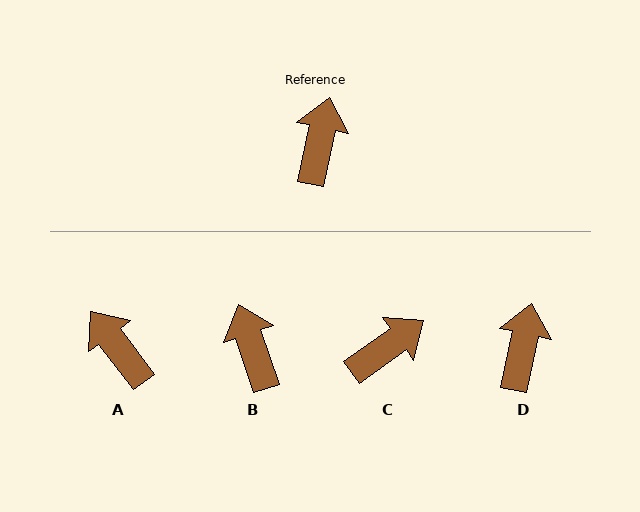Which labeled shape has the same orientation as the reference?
D.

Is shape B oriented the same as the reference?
No, it is off by about 31 degrees.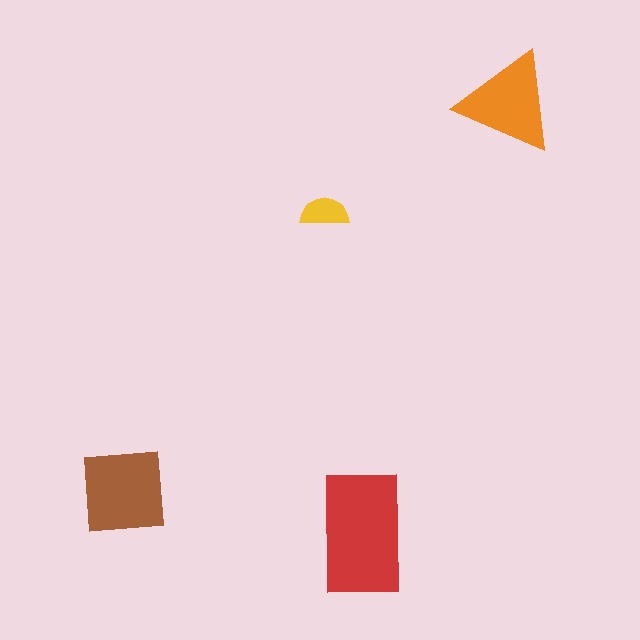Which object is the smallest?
The yellow semicircle.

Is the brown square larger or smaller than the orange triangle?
Larger.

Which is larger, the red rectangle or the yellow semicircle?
The red rectangle.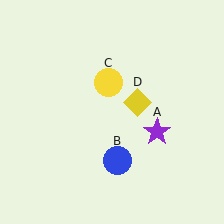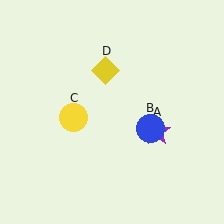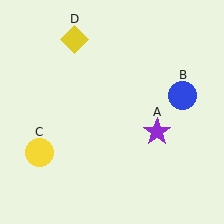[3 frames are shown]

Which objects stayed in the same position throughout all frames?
Purple star (object A) remained stationary.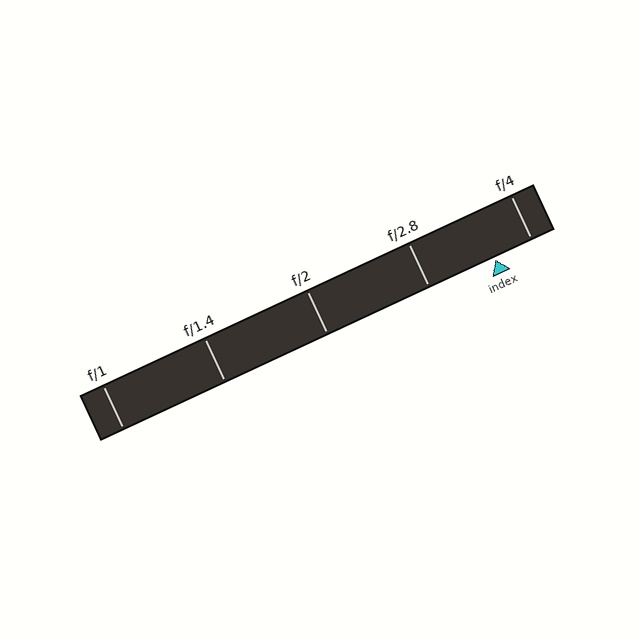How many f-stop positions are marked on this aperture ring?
There are 5 f-stop positions marked.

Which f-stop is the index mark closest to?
The index mark is closest to f/4.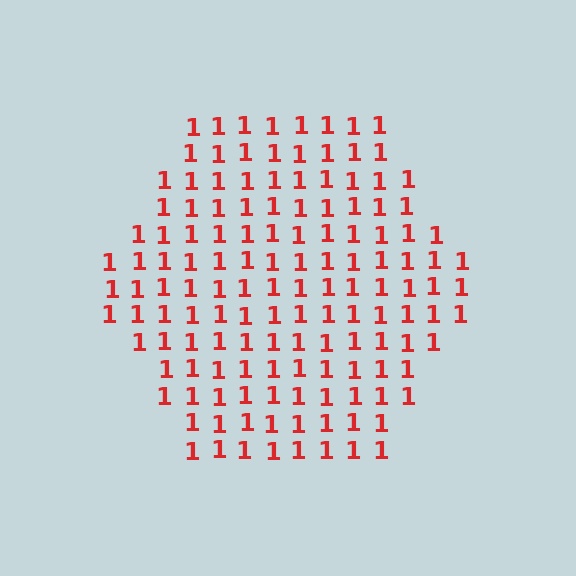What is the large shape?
The large shape is a hexagon.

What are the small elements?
The small elements are digit 1's.